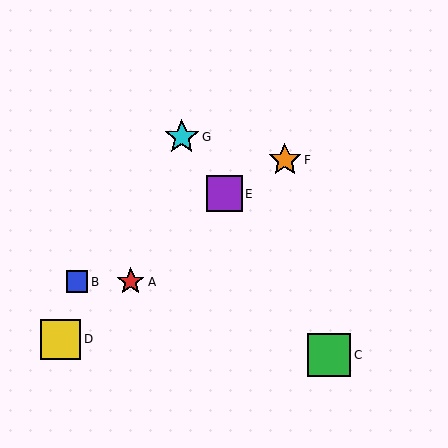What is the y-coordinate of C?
Object C is at y≈355.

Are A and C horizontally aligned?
No, A is at y≈282 and C is at y≈355.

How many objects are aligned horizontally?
2 objects (A, B) are aligned horizontally.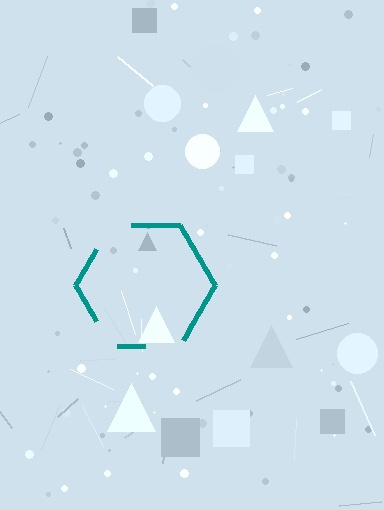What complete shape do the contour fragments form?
The contour fragments form a hexagon.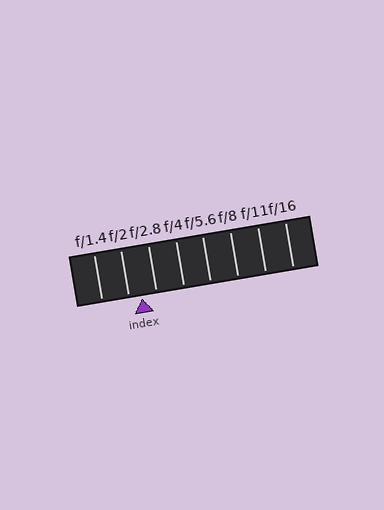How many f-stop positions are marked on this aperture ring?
There are 8 f-stop positions marked.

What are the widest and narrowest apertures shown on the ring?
The widest aperture shown is f/1.4 and the narrowest is f/16.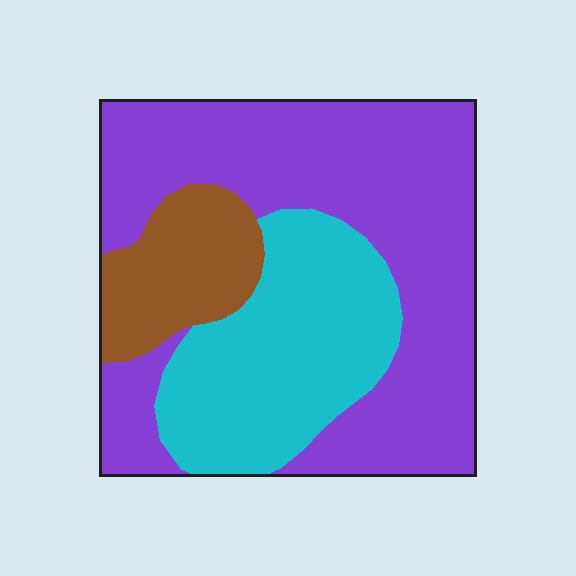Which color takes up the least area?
Brown, at roughly 15%.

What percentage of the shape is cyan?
Cyan covers roughly 30% of the shape.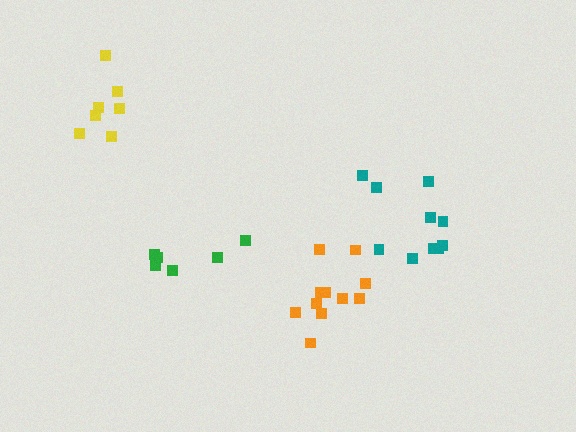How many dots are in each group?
Group 1: 7 dots, Group 2: 6 dots, Group 3: 11 dots, Group 4: 10 dots (34 total).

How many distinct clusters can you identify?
There are 4 distinct clusters.